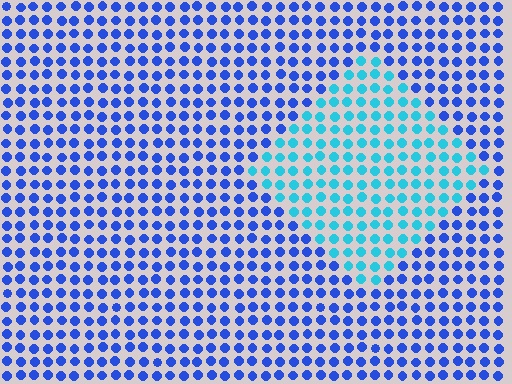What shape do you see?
I see a diamond.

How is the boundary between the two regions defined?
The boundary is defined purely by a slight shift in hue (about 40 degrees). Spacing, size, and orientation are identical on both sides.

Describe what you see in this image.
The image is filled with small blue elements in a uniform arrangement. A diamond-shaped region is visible where the elements are tinted to a slightly different hue, forming a subtle color boundary.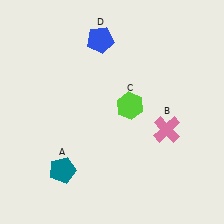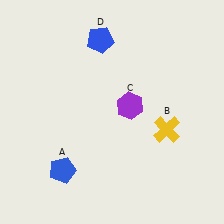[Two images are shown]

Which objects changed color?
A changed from teal to blue. B changed from pink to yellow. C changed from lime to purple.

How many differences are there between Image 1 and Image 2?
There are 3 differences between the two images.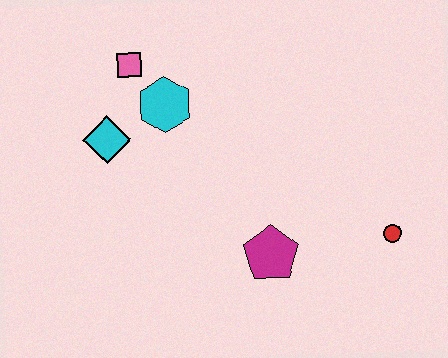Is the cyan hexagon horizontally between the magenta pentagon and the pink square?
Yes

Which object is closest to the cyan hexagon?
The pink square is closest to the cyan hexagon.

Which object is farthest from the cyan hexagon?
The red circle is farthest from the cyan hexagon.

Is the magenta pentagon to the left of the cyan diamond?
No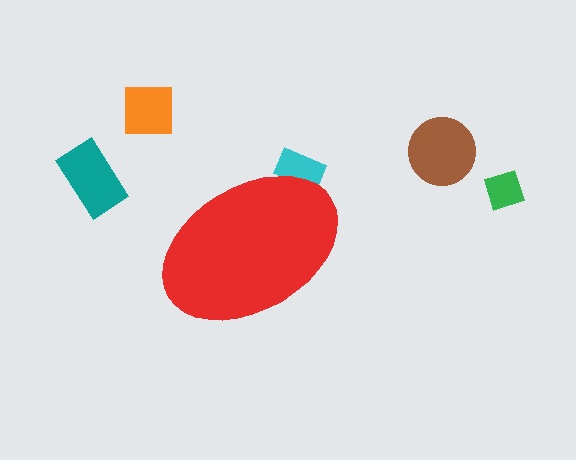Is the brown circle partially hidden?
No, the brown circle is fully visible.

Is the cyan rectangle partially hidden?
Yes, the cyan rectangle is partially hidden behind the red ellipse.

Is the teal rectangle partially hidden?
No, the teal rectangle is fully visible.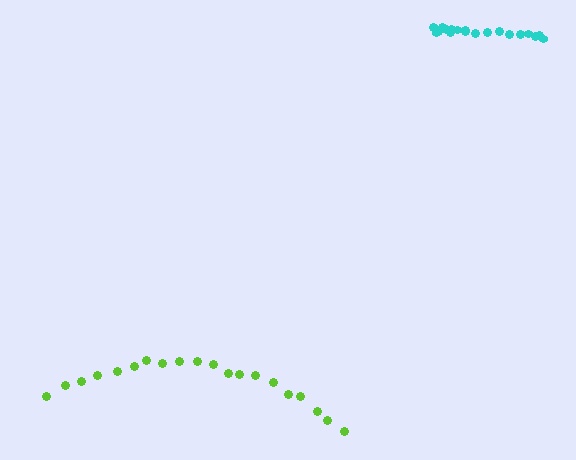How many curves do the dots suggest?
There are 2 distinct paths.